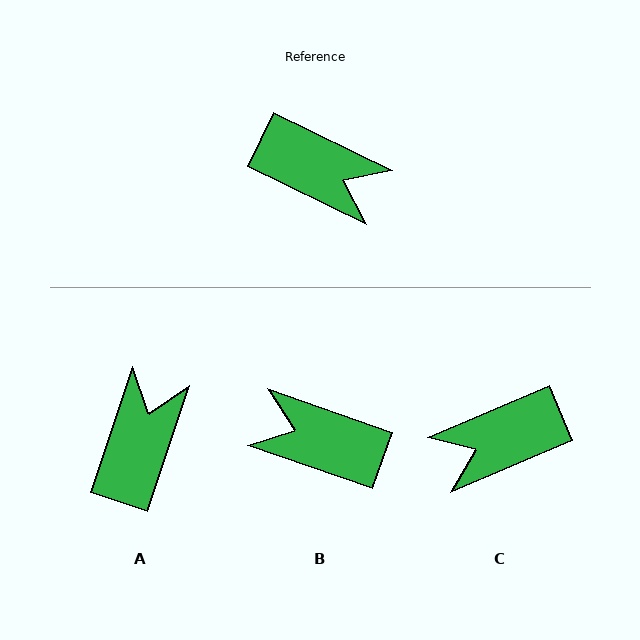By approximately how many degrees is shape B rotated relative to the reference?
Approximately 173 degrees clockwise.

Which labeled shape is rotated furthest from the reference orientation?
B, about 173 degrees away.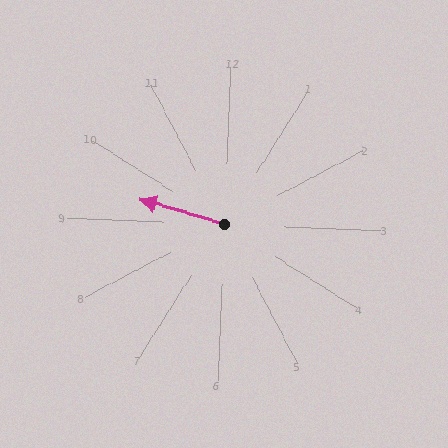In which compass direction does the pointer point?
West.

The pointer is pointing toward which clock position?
Roughly 9 o'clock.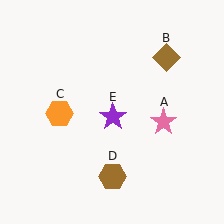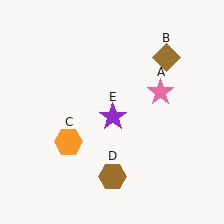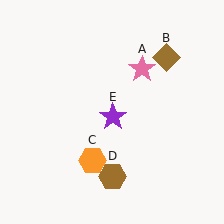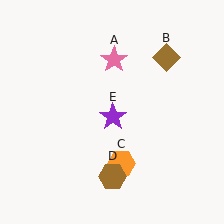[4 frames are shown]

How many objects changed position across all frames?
2 objects changed position: pink star (object A), orange hexagon (object C).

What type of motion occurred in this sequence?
The pink star (object A), orange hexagon (object C) rotated counterclockwise around the center of the scene.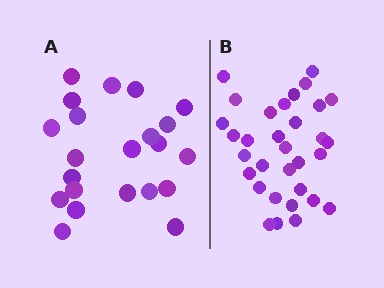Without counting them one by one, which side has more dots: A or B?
Region B (the right region) has more dots.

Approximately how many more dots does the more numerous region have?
Region B has roughly 10 or so more dots than region A.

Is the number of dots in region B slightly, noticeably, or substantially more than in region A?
Region B has substantially more. The ratio is roughly 1.5 to 1.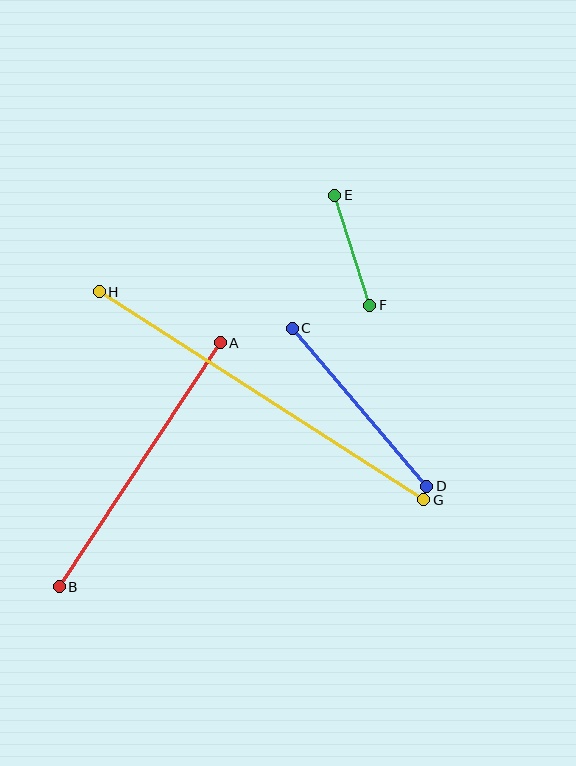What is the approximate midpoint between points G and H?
The midpoint is at approximately (262, 396) pixels.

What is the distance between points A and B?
The distance is approximately 292 pixels.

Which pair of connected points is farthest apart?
Points G and H are farthest apart.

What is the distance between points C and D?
The distance is approximately 207 pixels.